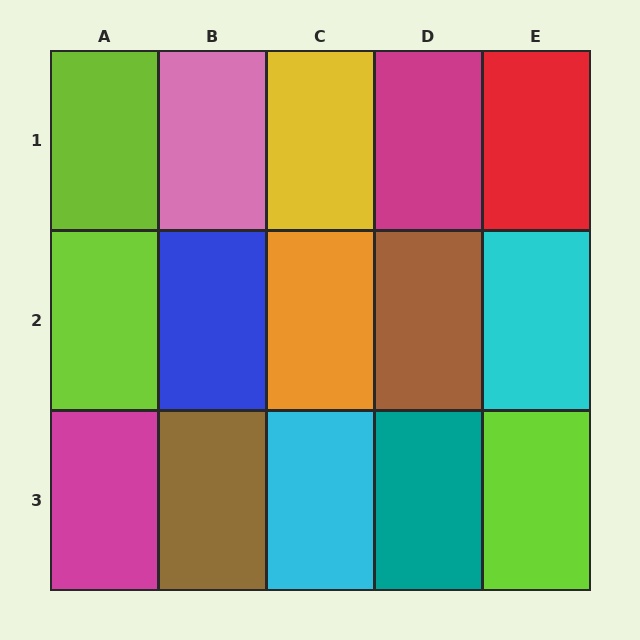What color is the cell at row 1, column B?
Pink.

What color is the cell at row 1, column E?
Red.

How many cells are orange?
1 cell is orange.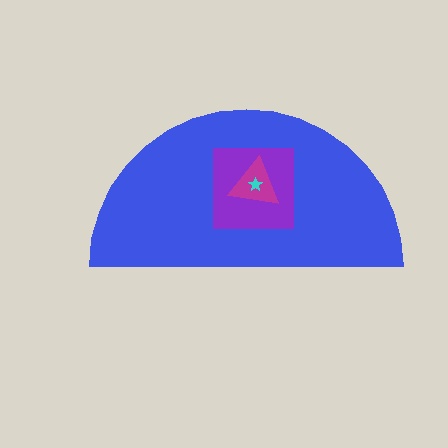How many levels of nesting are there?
4.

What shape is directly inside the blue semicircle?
The purple square.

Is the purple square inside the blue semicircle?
Yes.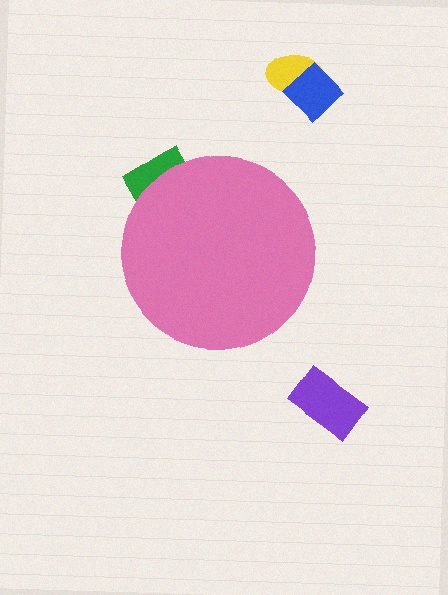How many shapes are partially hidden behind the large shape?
1 shape is partially hidden.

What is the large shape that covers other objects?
A pink circle.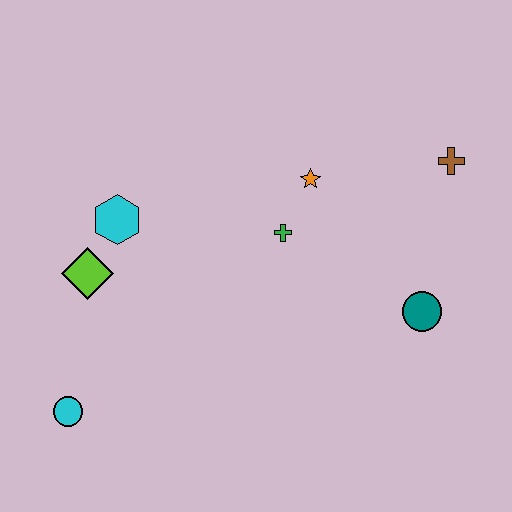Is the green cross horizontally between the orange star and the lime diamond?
Yes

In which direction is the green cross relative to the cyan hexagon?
The green cross is to the right of the cyan hexagon.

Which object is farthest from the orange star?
The cyan circle is farthest from the orange star.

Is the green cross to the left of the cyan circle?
No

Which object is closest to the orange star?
The green cross is closest to the orange star.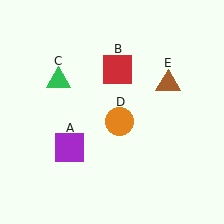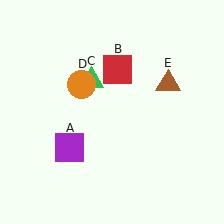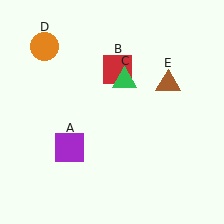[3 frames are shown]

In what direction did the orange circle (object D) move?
The orange circle (object D) moved up and to the left.